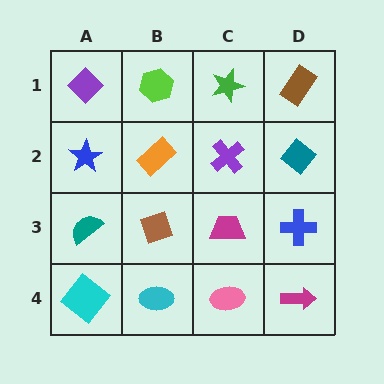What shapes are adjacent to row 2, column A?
A purple diamond (row 1, column A), a teal semicircle (row 3, column A), an orange rectangle (row 2, column B).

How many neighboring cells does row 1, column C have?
3.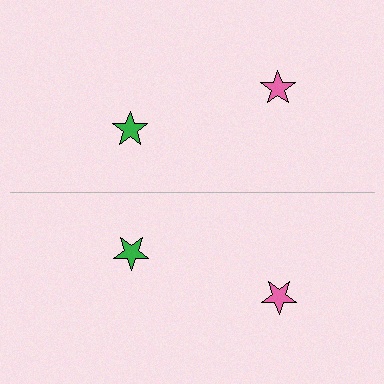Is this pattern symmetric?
Yes, this pattern has bilateral (reflection) symmetry.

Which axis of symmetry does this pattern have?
The pattern has a horizontal axis of symmetry running through the center of the image.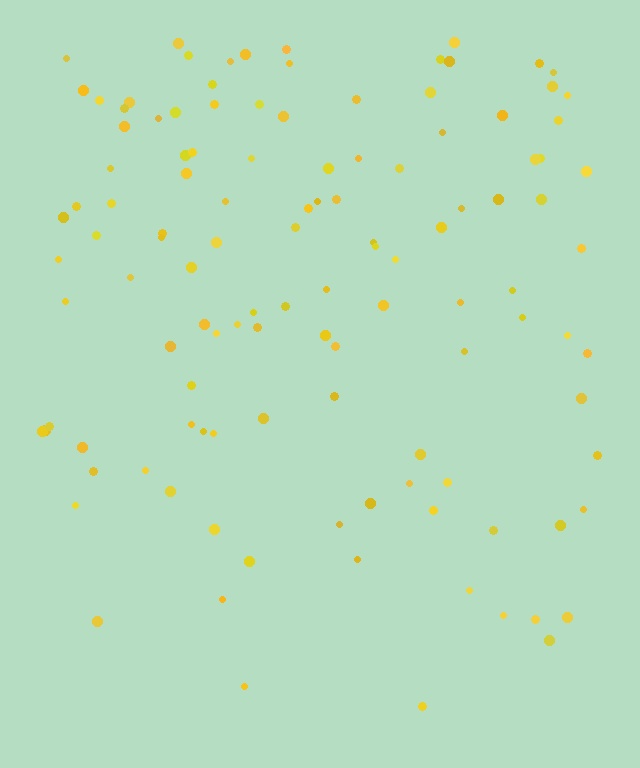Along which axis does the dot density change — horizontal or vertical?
Vertical.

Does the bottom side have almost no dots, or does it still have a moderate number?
Still a moderate number, just noticeably fewer than the top.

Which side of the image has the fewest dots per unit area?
The bottom.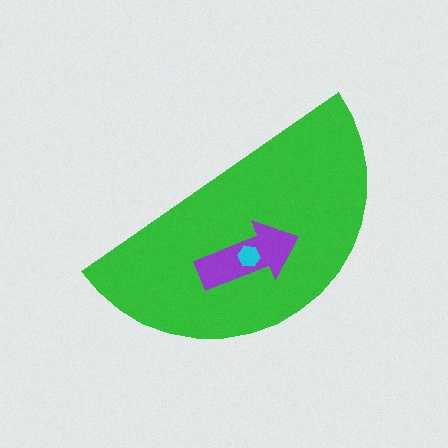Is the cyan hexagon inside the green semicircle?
Yes.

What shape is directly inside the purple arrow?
The cyan hexagon.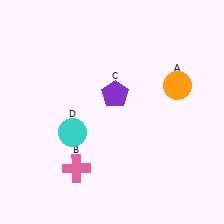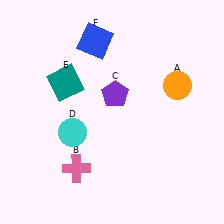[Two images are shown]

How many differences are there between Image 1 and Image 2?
There are 2 differences between the two images.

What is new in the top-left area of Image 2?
A teal square (E) was added in the top-left area of Image 2.